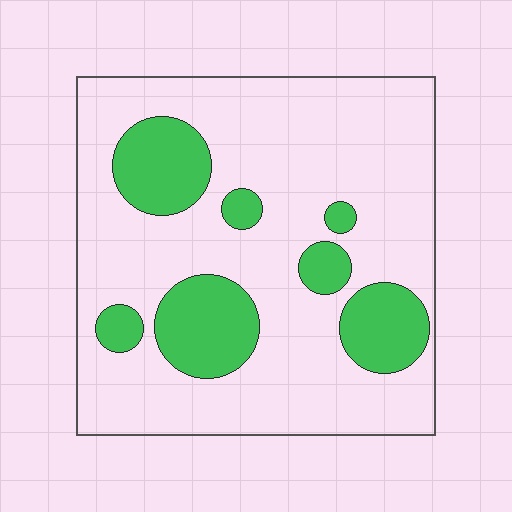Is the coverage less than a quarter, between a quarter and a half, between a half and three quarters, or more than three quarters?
Less than a quarter.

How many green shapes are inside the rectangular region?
7.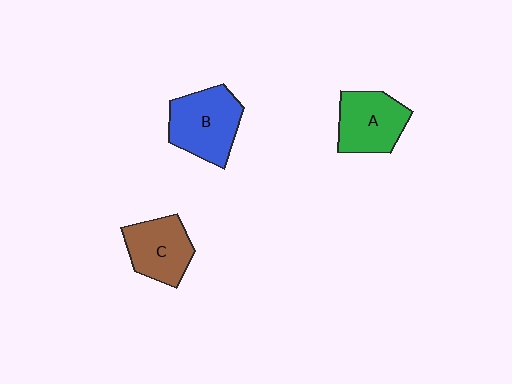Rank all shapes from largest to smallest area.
From largest to smallest: B (blue), A (green), C (brown).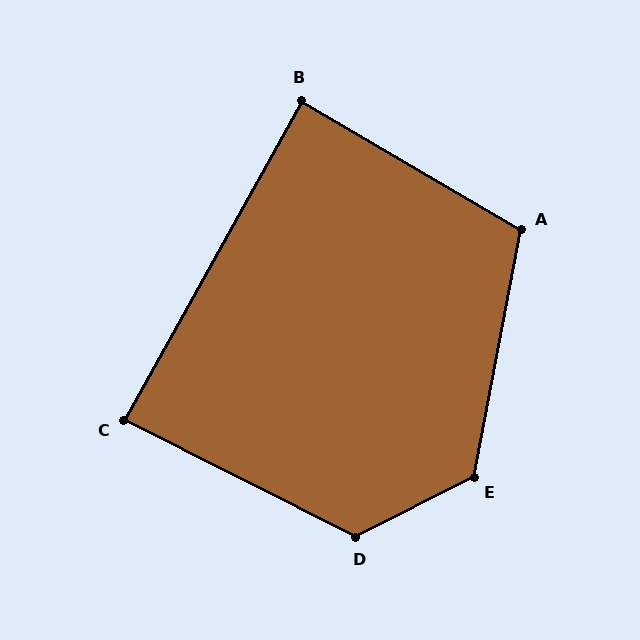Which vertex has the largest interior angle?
E, at approximately 128 degrees.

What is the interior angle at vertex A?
Approximately 110 degrees (obtuse).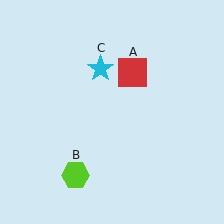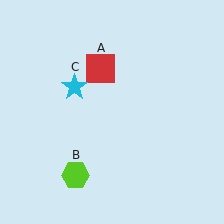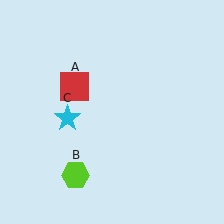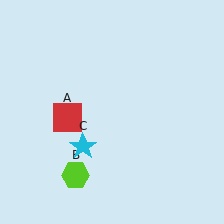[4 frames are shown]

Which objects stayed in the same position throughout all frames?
Lime hexagon (object B) remained stationary.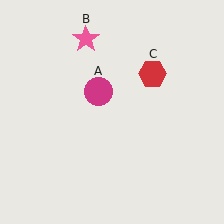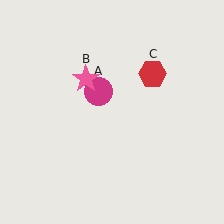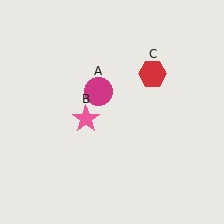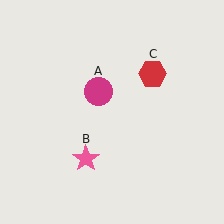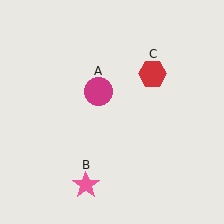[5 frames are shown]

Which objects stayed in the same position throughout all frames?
Magenta circle (object A) and red hexagon (object C) remained stationary.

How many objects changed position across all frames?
1 object changed position: pink star (object B).